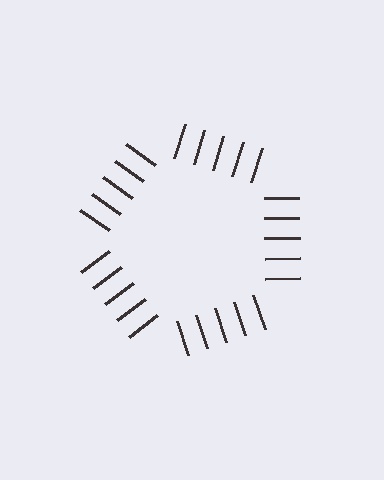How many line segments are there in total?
25 — 5 along each of the 5 edges.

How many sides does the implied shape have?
5 sides — the line-ends trace a pentagon.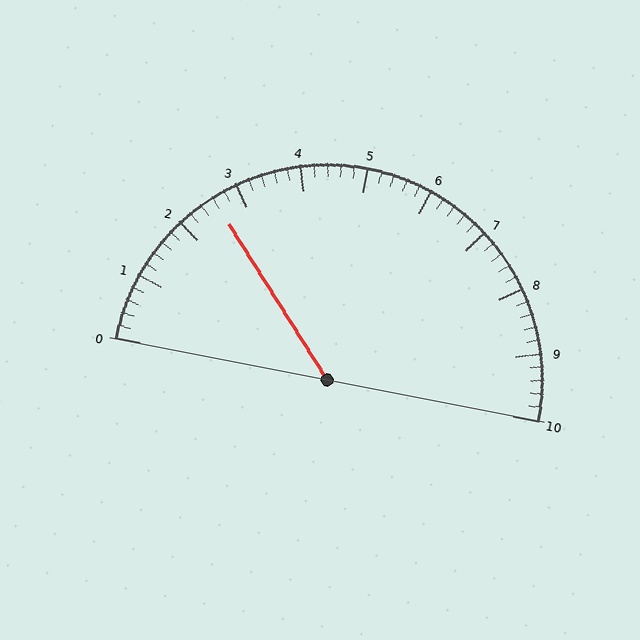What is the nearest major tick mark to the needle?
The nearest major tick mark is 3.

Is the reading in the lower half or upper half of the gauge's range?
The reading is in the lower half of the range (0 to 10).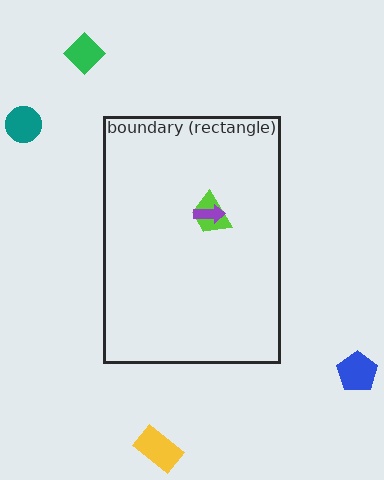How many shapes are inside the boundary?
2 inside, 4 outside.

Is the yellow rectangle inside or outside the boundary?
Outside.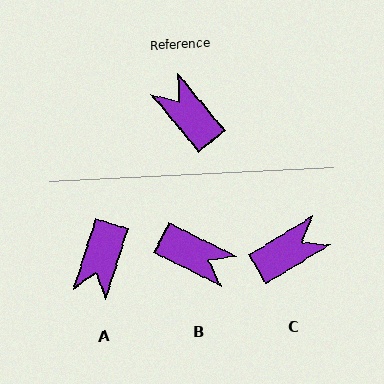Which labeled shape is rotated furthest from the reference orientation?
B, about 156 degrees away.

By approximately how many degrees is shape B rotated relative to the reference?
Approximately 156 degrees clockwise.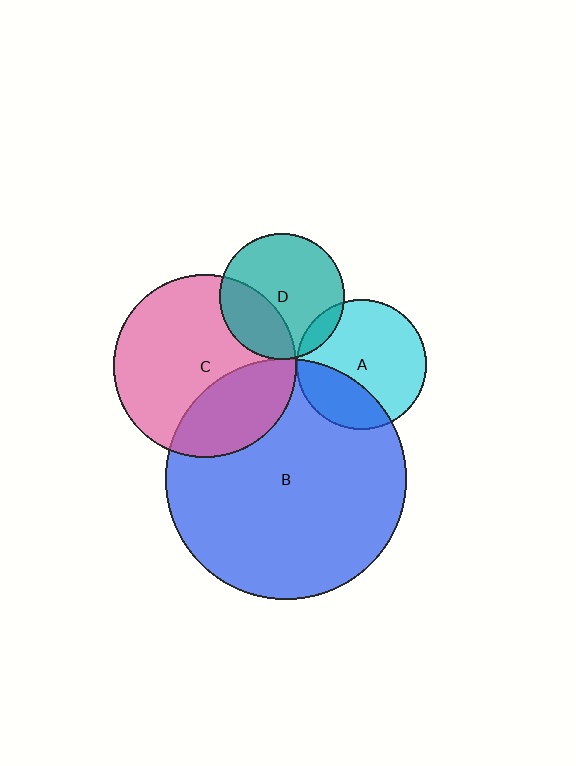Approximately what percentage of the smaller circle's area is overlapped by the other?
Approximately 30%.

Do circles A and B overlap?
Yes.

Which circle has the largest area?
Circle B (blue).